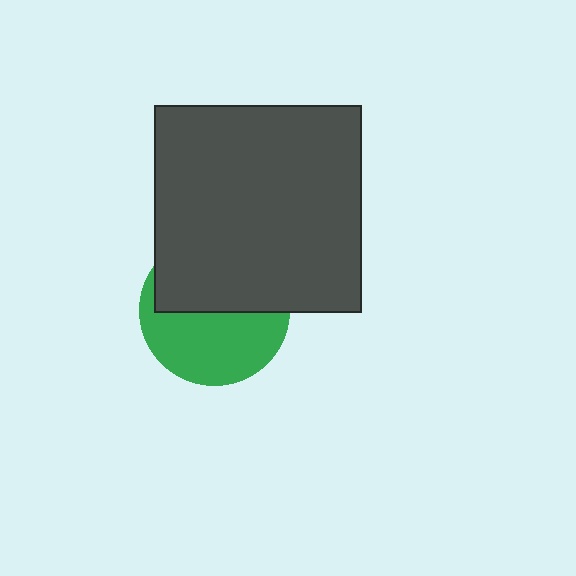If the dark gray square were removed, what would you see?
You would see the complete green circle.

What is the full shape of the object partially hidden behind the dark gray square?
The partially hidden object is a green circle.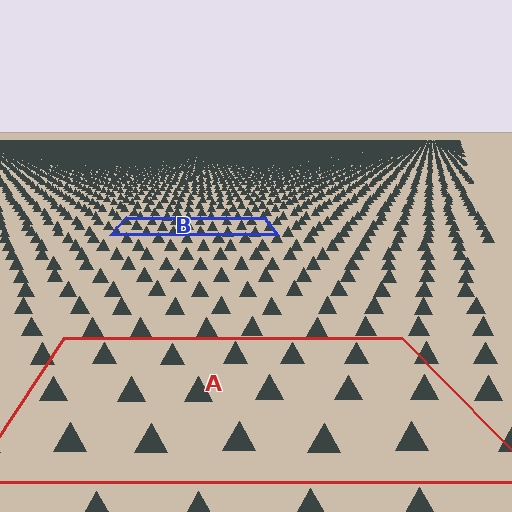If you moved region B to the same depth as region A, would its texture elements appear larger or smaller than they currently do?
They would appear larger. At a closer depth, the same texture elements are projected at a bigger on-screen size.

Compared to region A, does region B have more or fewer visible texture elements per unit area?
Region B has more texture elements per unit area — they are packed more densely because it is farther away.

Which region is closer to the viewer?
Region A is closer. The texture elements there are larger and more spread out.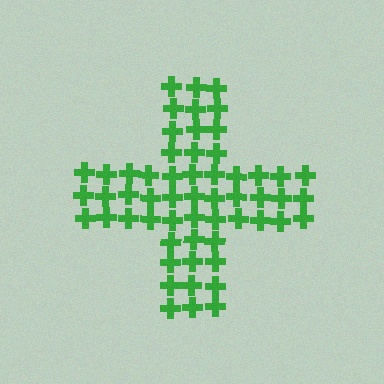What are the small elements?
The small elements are crosses.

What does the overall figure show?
The overall figure shows a cross.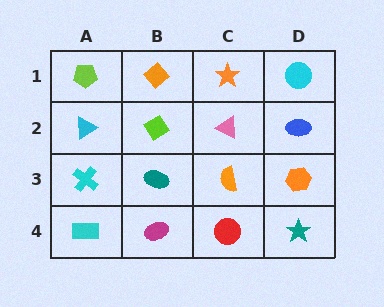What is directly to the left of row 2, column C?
A lime diamond.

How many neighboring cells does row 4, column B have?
3.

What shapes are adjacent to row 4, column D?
An orange hexagon (row 3, column D), a red circle (row 4, column C).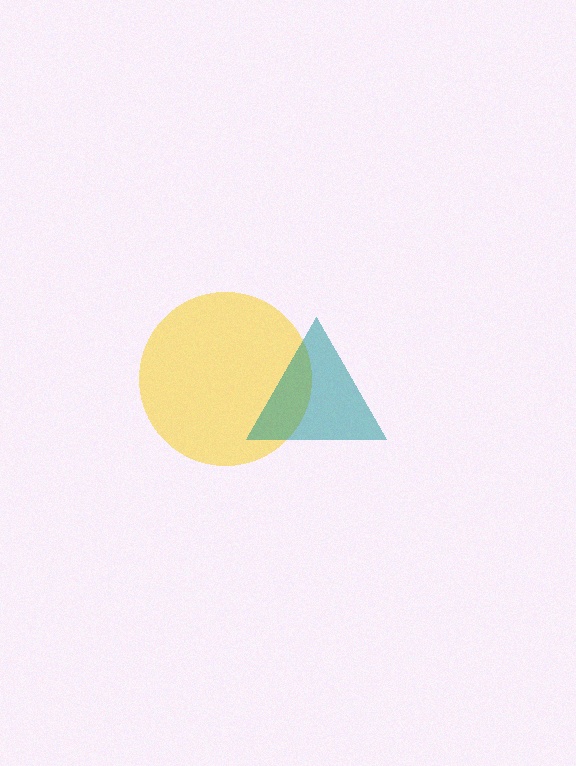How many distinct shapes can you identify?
There are 2 distinct shapes: a yellow circle, a teal triangle.